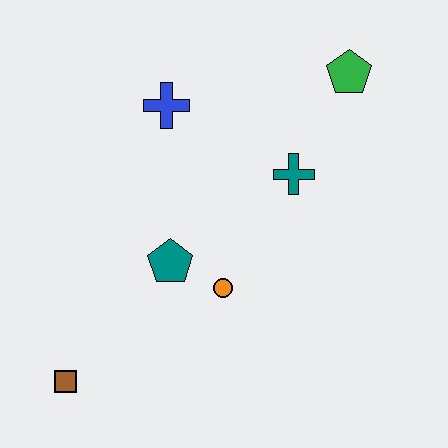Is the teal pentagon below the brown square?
No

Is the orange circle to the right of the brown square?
Yes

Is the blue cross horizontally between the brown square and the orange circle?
Yes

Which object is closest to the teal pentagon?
The orange circle is closest to the teal pentagon.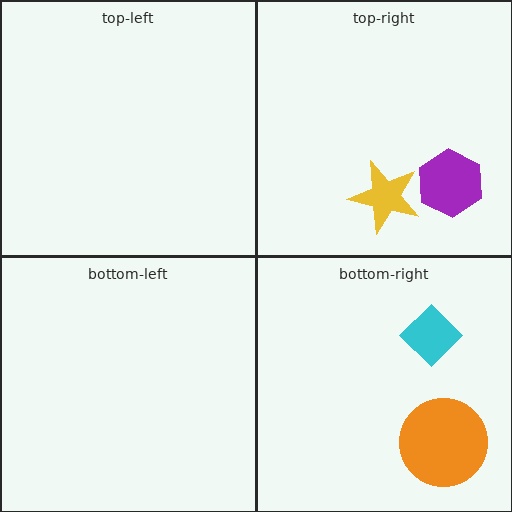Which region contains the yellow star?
The top-right region.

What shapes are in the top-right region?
The purple hexagon, the yellow star.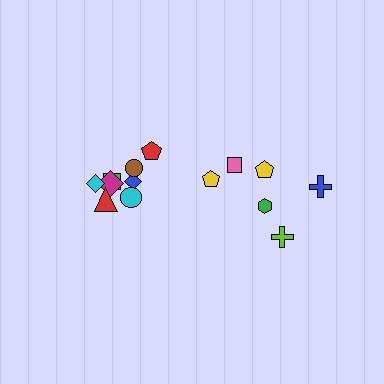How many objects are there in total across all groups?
There are 14 objects.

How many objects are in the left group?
There are 8 objects.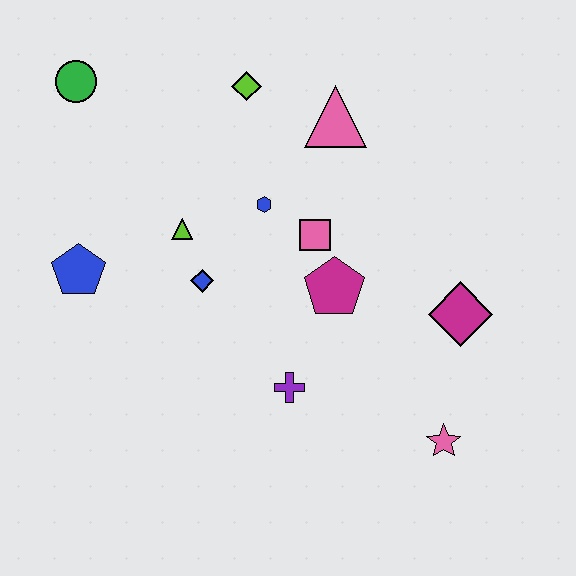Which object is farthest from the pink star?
The green circle is farthest from the pink star.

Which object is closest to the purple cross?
The magenta pentagon is closest to the purple cross.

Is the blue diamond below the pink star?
No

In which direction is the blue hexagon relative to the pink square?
The blue hexagon is to the left of the pink square.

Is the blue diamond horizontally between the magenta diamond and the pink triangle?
No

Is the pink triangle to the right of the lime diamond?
Yes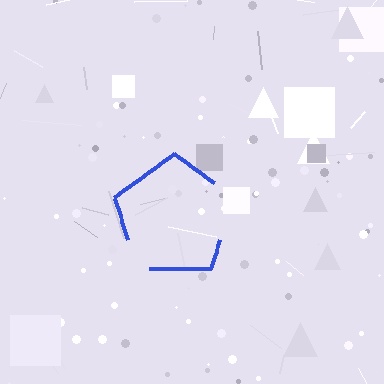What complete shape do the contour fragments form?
The contour fragments form a pentagon.